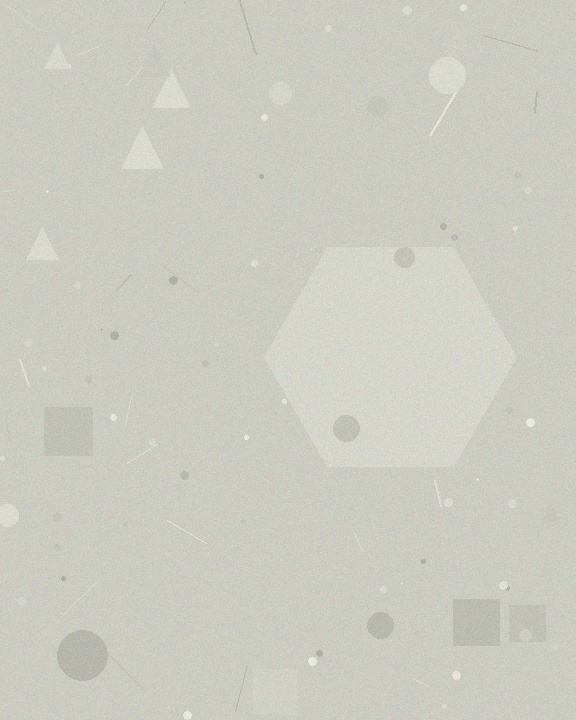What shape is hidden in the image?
A hexagon is hidden in the image.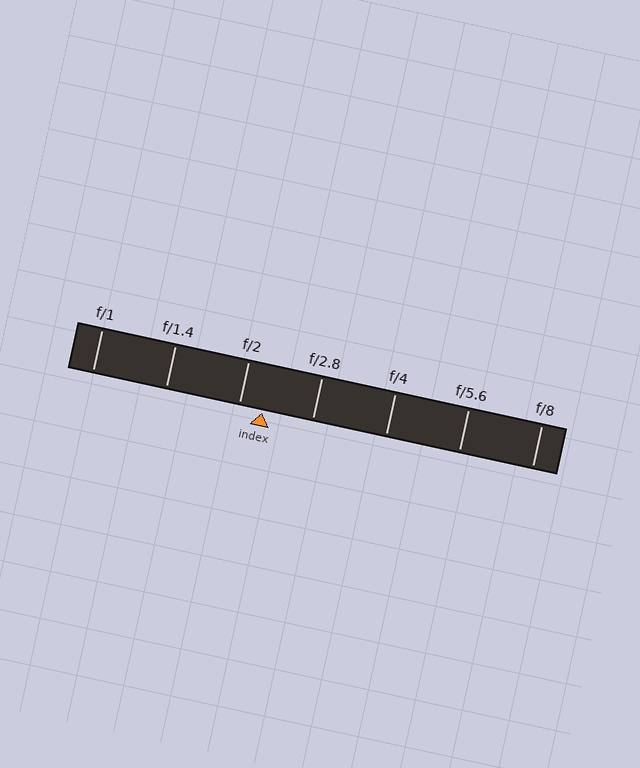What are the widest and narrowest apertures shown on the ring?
The widest aperture shown is f/1 and the narrowest is f/8.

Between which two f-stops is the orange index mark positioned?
The index mark is between f/2 and f/2.8.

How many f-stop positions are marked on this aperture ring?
There are 7 f-stop positions marked.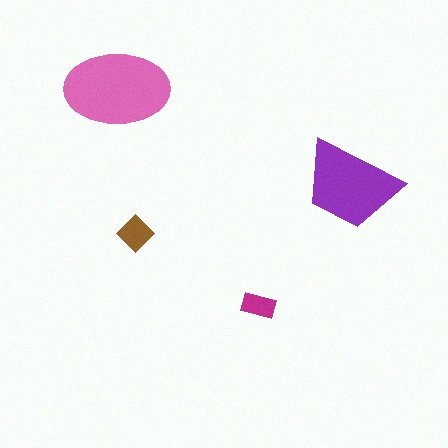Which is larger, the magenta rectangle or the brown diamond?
The brown diamond.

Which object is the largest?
The pink ellipse.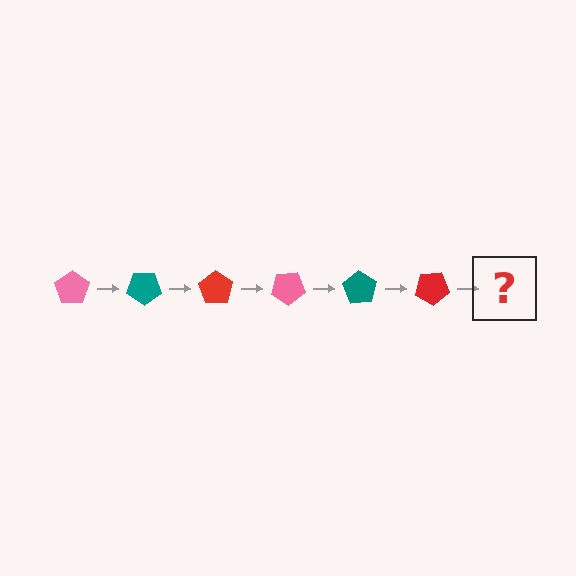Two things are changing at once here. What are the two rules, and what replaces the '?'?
The two rules are that it rotates 35 degrees each step and the color cycles through pink, teal, and red. The '?' should be a pink pentagon, rotated 210 degrees from the start.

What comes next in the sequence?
The next element should be a pink pentagon, rotated 210 degrees from the start.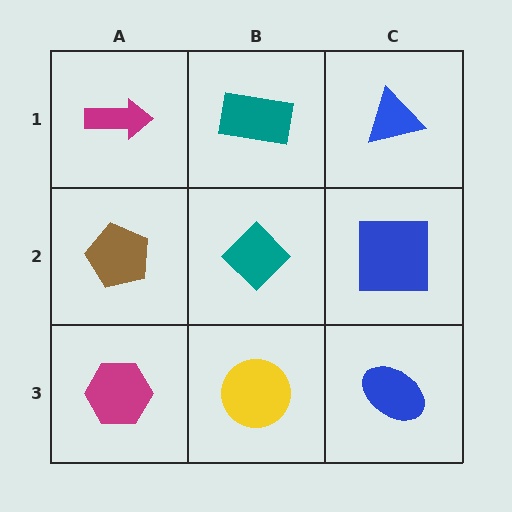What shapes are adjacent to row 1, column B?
A teal diamond (row 2, column B), a magenta arrow (row 1, column A), a blue triangle (row 1, column C).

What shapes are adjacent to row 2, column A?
A magenta arrow (row 1, column A), a magenta hexagon (row 3, column A), a teal diamond (row 2, column B).